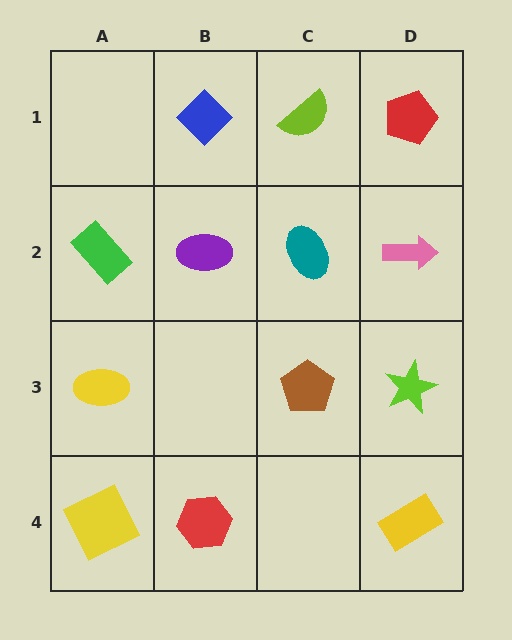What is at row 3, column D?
A lime star.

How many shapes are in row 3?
3 shapes.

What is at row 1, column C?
A lime semicircle.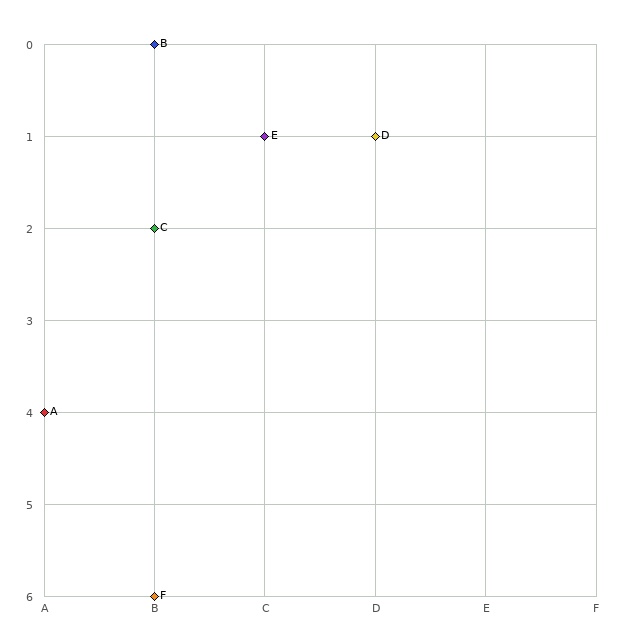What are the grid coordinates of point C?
Point C is at grid coordinates (B, 2).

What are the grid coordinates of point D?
Point D is at grid coordinates (D, 1).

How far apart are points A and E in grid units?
Points A and E are 2 columns and 3 rows apart (about 3.6 grid units diagonally).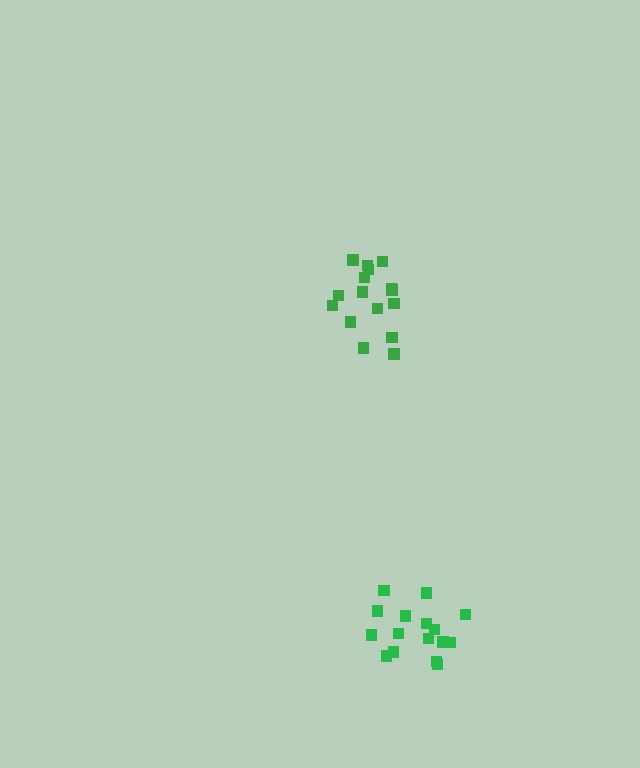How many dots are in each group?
Group 1: 16 dots, Group 2: 16 dots (32 total).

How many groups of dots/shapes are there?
There are 2 groups.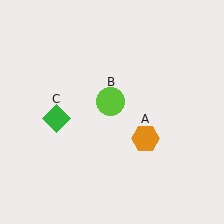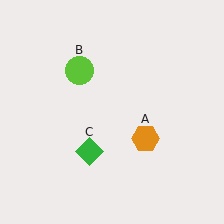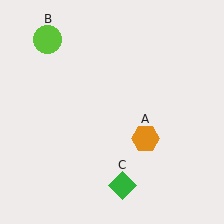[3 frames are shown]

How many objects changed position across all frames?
2 objects changed position: lime circle (object B), green diamond (object C).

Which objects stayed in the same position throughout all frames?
Orange hexagon (object A) remained stationary.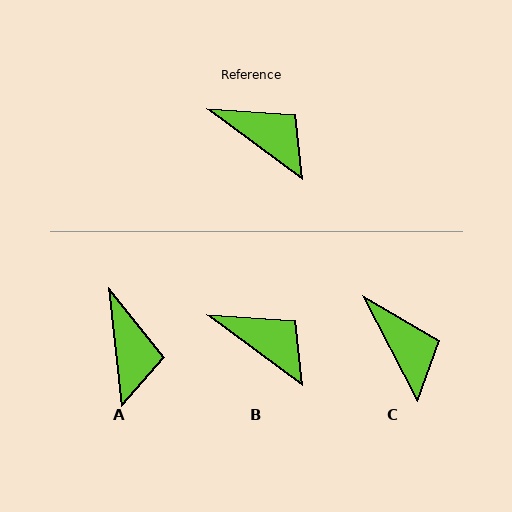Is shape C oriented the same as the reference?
No, it is off by about 26 degrees.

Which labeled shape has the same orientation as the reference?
B.